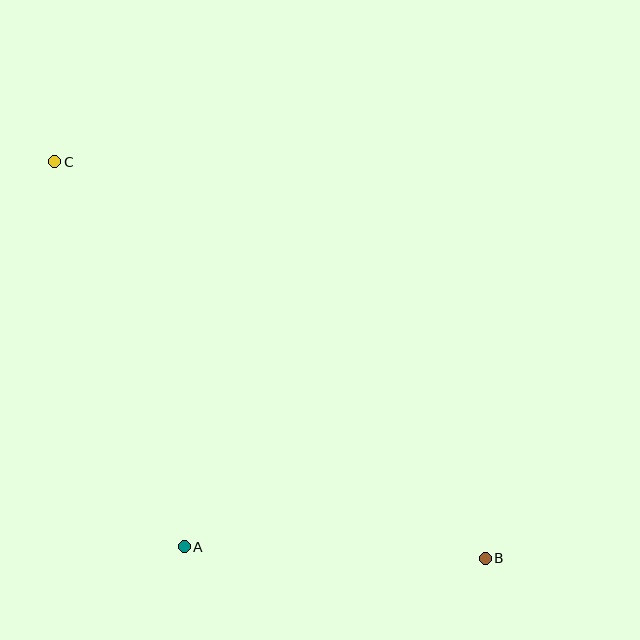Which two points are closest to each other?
Points A and B are closest to each other.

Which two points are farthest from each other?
Points B and C are farthest from each other.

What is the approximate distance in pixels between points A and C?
The distance between A and C is approximately 406 pixels.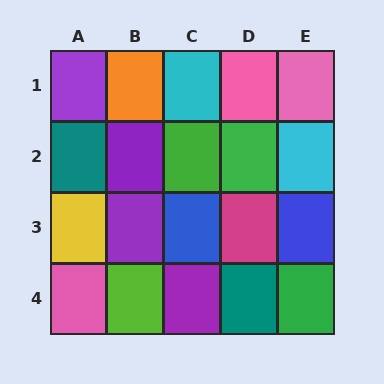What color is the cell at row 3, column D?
Magenta.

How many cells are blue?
2 cells are blue.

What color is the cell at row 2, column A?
Teal.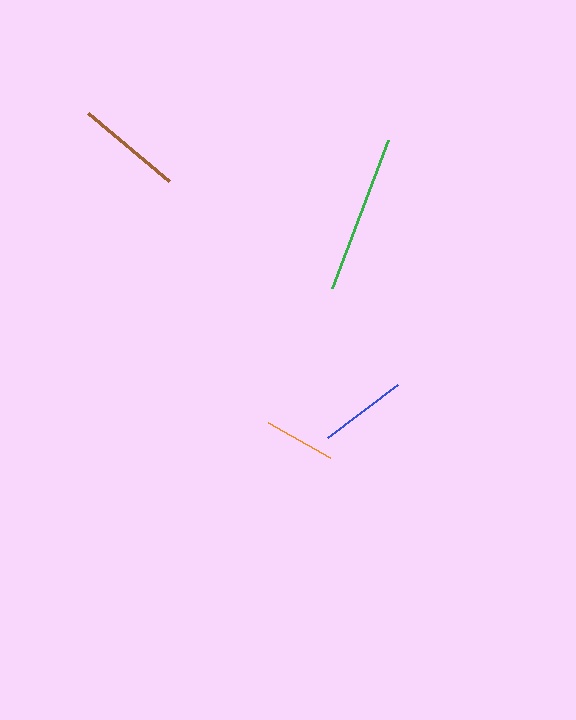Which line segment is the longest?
The green line is the longest at approximately 158 pixels.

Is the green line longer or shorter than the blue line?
The green line is longer than the blue line.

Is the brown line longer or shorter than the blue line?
The brown line is longer than the blue line.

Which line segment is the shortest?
The orange line is the shortest at approximately 71 pixels.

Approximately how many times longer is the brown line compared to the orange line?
The brown line is approximately 1.5 times the length of the orange line.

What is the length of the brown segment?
The brown segment is approximately 106 pixels long.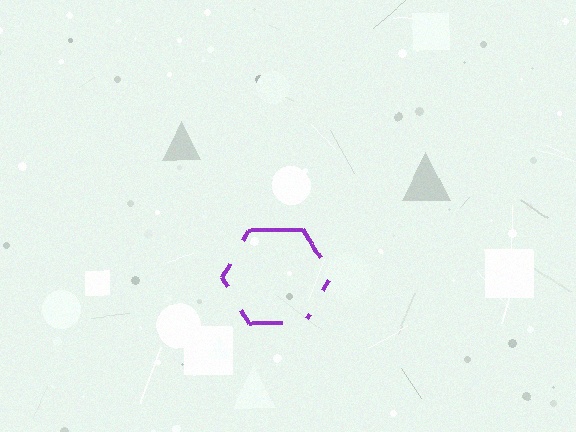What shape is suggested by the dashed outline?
The dashed outline suggests a hexagon.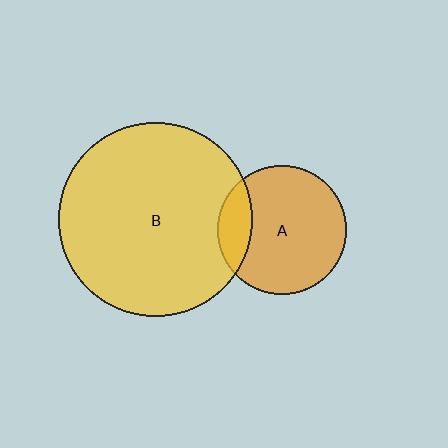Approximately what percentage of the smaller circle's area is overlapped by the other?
Approximately 15%.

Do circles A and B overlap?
Yes.